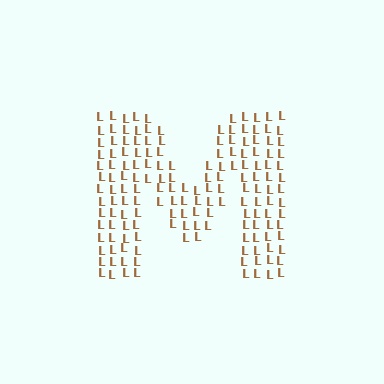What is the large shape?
The large shape is the letter M.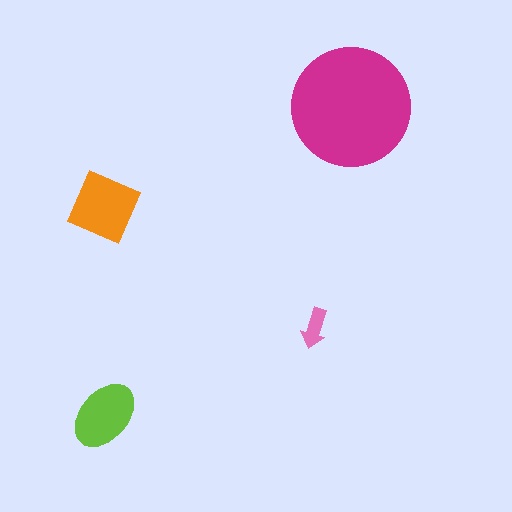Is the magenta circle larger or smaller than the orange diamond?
Larger.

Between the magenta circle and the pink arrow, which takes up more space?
The magenta circle.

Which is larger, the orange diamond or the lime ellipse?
The orange diamond.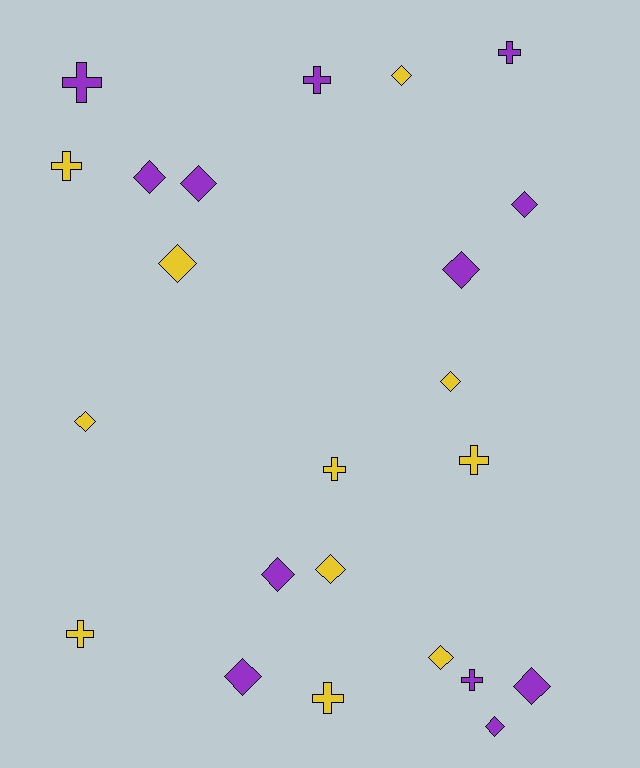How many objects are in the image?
There are 23 objects.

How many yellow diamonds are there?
There are 6 yellow diamonds.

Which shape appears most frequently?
Diamond, with 14 objects.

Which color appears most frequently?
Purple, with 12 objects.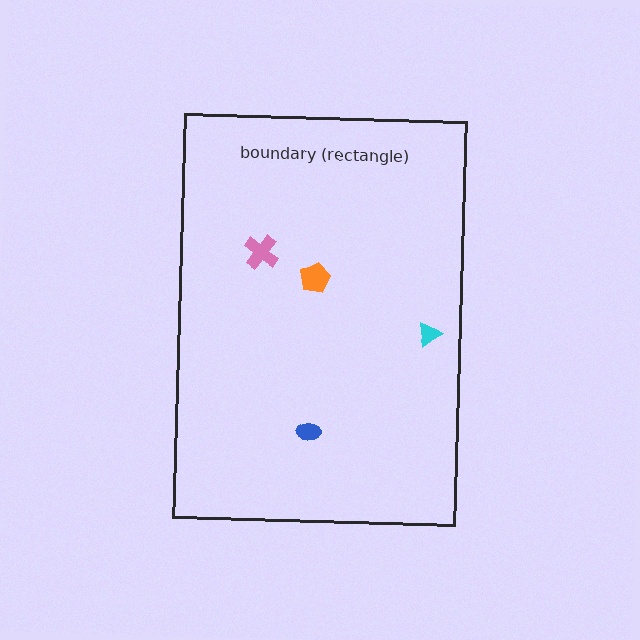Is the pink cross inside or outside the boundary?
Inside.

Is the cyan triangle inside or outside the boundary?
Inside.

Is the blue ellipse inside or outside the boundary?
Inside.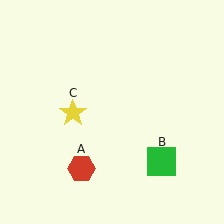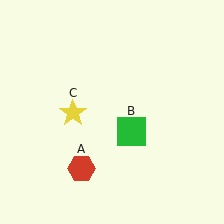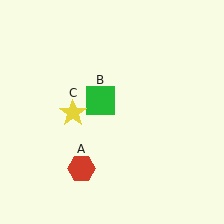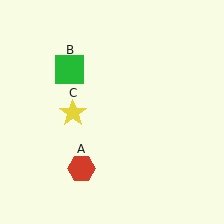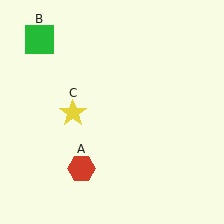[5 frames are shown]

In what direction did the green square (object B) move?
The green square (object B) moved up and to the left.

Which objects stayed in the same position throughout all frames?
Red hexagon (object A) and yellow star (object C) remained stationary.